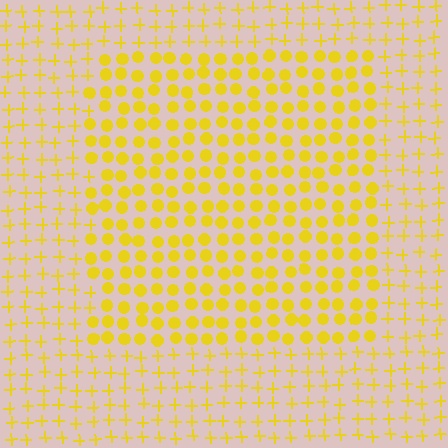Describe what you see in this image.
The image is filled with small yellow elements arranged in a uniform grid. A rectangle-shaped region contains circles, while the surrounding area contains plus signs. The boundary is defined purely by the change in element shape.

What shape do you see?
I see a rectangle.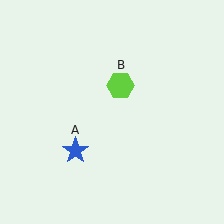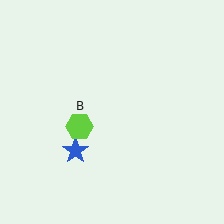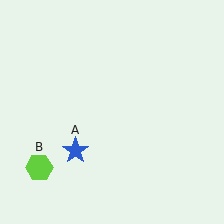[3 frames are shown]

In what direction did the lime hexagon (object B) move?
The lime hexagon (object B) moved down and to the left.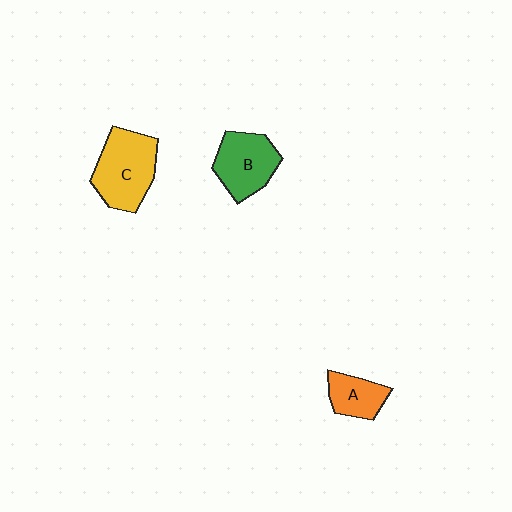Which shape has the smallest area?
Shape A (orange).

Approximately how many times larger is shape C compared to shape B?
Approximately 1.2 times.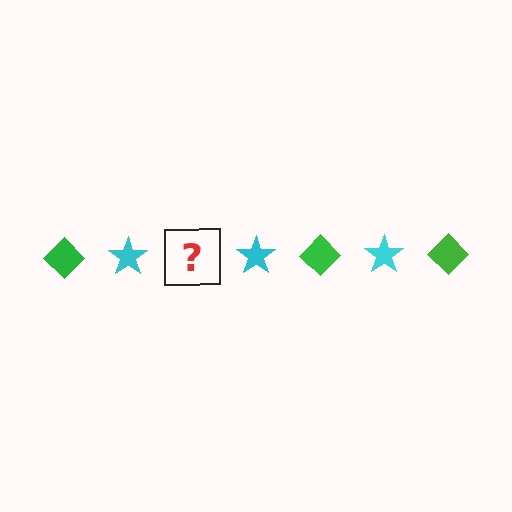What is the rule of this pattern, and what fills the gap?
The rule is that the pattern alternates between green diamond and cyan star. The gap should be filled with a green diamond.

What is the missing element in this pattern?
The missing element is a green diamond.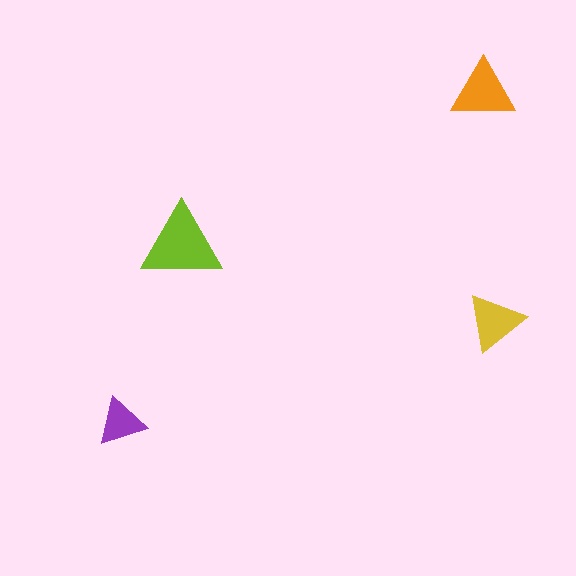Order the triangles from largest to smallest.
the lime one, the orange one, the yellow one, the purple one.